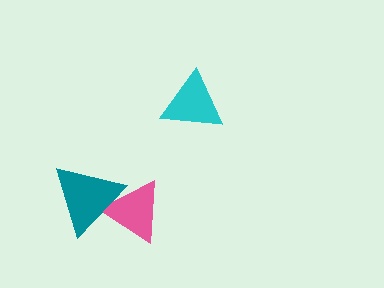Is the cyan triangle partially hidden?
No, no other shape covers it.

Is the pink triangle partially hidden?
Yes, it is partially covered by another shape.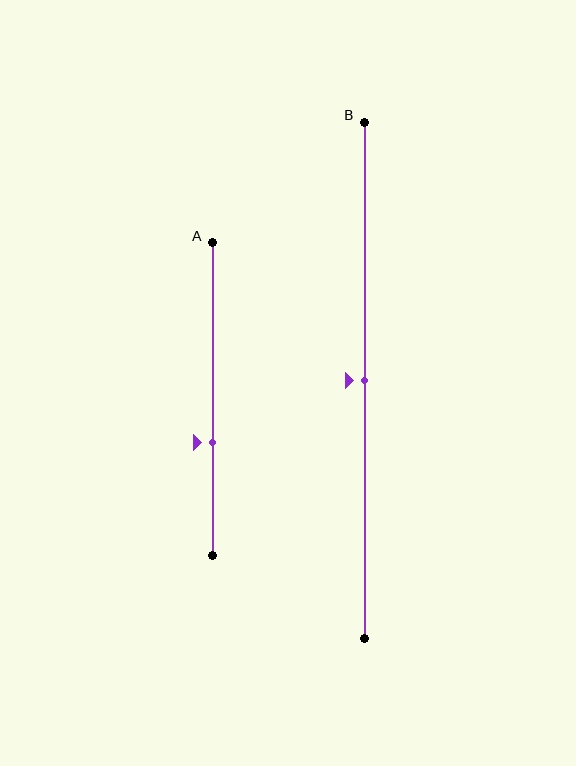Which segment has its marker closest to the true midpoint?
Segment B has its marker closest to the true midpoint.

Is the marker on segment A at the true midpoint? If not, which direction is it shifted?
No, the marker on segment A is shifted downward by about 14% of the segment length.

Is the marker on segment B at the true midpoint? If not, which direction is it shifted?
Yes, the marker on segment B is at the true midpoint.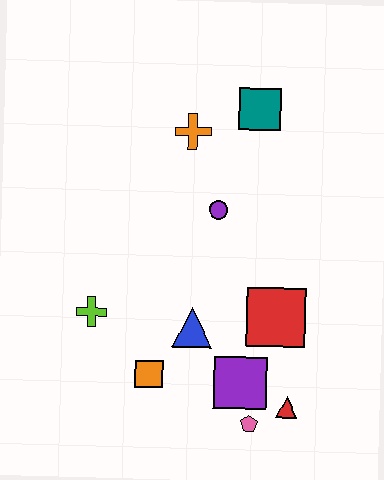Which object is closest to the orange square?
The blue triangle is closest to the orange square.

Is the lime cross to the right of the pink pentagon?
No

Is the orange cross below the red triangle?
No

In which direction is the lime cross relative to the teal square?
The lime cross is below the teal square.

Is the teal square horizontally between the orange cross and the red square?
Yes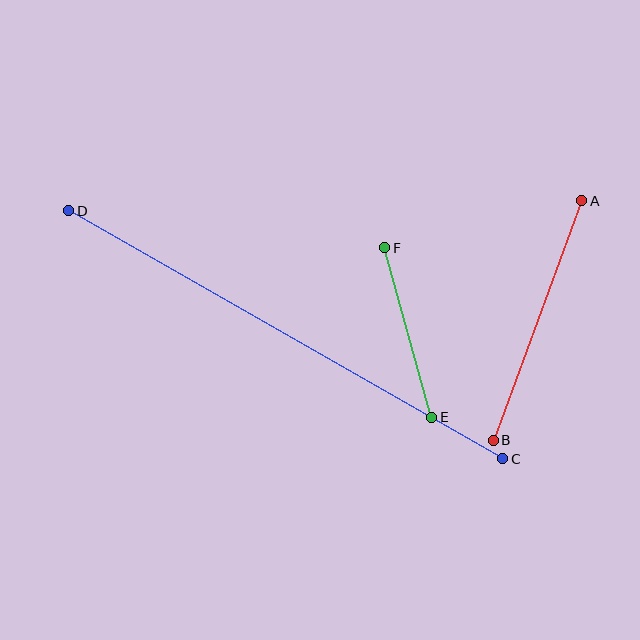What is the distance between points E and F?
The distance is approximately 176 pixels.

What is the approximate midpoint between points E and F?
The midpoint is at approximately (408, 332) pixels.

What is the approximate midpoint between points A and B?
The midpoint is at approximately (537, 320) pixels.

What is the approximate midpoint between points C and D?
The midpoint is at approximately (286, 335) pixels.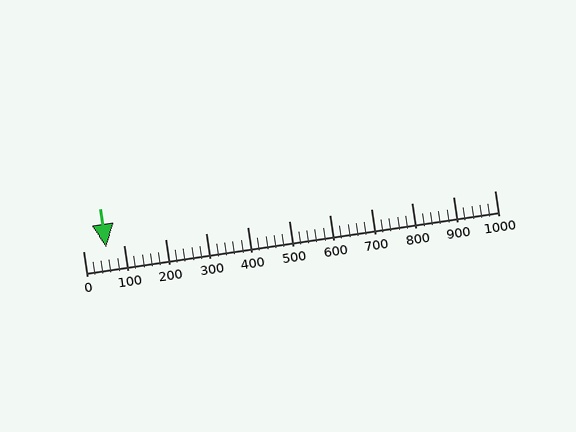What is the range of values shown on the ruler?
The ruler shows values from 0 to 1000.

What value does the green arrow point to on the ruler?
The green arrow points to approximately 57.